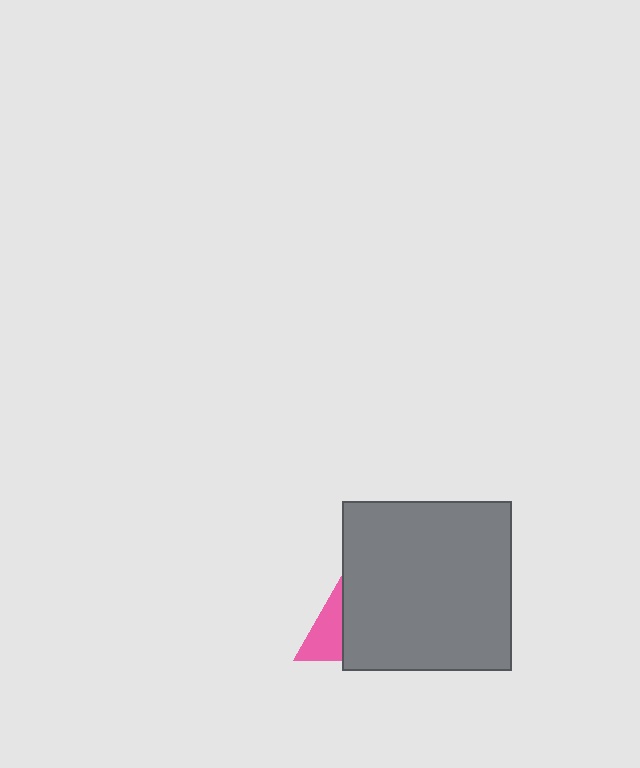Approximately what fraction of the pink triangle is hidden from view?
Roughly 63% of the pink triangle is hidden behind the gray square.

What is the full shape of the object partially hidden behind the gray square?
The partially hidden object is a pink triangle.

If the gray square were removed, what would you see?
You would see the complete pink triangle.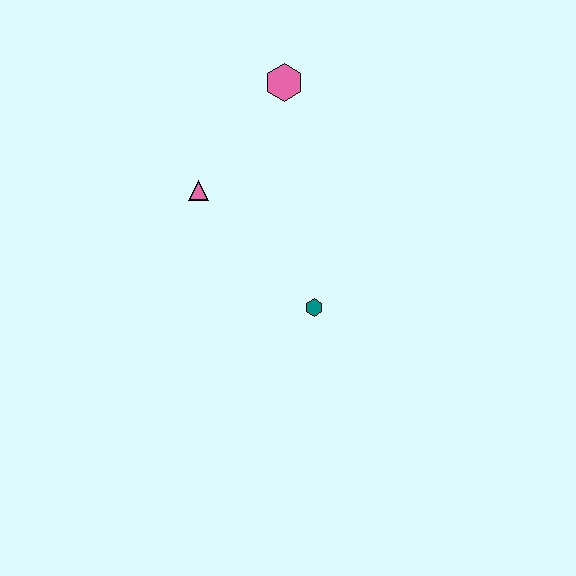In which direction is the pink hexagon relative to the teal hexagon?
The pink hexagon is above the teal hexagon.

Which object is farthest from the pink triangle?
The teal hexagon is farthest from the pink triangle.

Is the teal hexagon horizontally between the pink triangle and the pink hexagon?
No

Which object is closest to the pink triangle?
The pink hexagon is closest to the pink triangle.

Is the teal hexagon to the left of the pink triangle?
No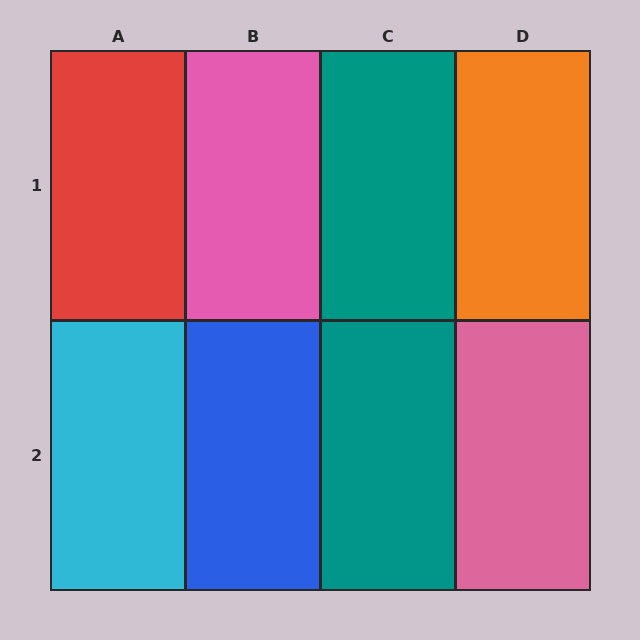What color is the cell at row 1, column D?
Orange.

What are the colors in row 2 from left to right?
Cyan, blue, teal, pink.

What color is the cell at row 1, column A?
Red.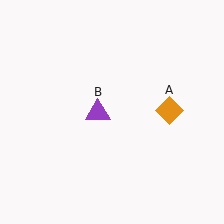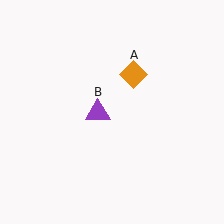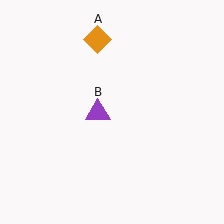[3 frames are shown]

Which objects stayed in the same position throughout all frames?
Purple triangle (object B) remained stationary.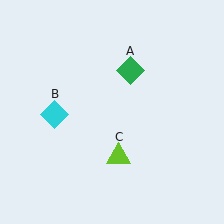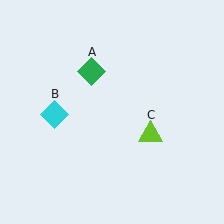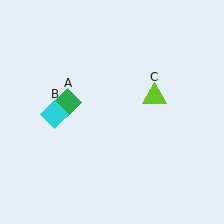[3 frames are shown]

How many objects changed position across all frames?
2 objects changed position: green diamond (object A), lime triangle (object C).